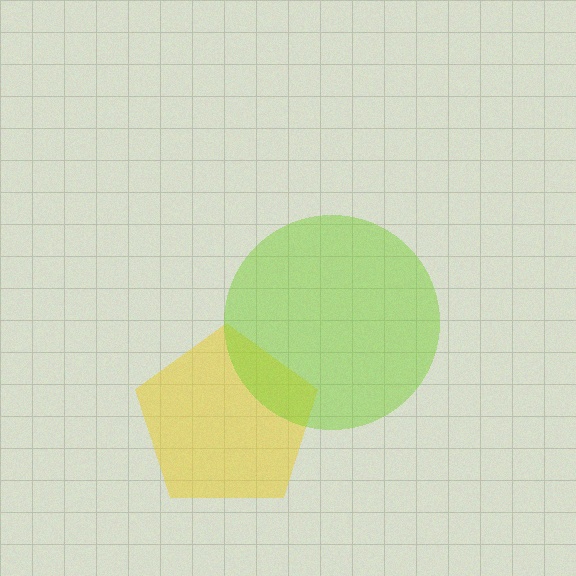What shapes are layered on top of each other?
The layered shapes are: a yellow pentagon, a lime circle.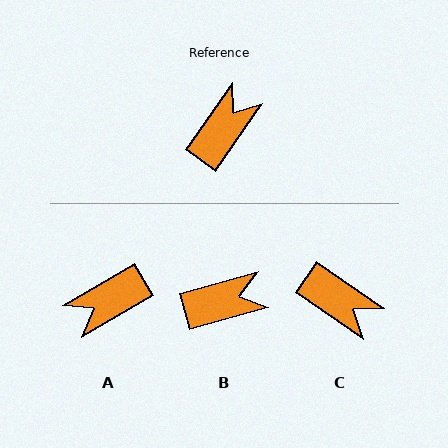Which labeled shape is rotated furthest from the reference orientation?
A, about 155 degrees away.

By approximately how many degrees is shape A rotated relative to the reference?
Approximately 155 degrees counter-clockwise.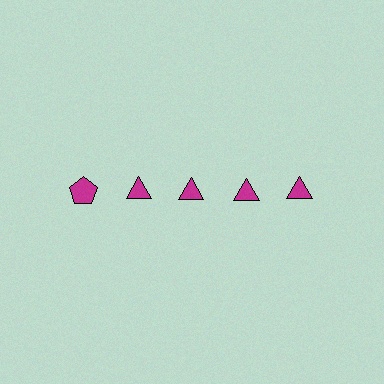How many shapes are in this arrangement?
There are 5 shapes arranged in a grid pattern.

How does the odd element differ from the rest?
It has a different shape: pentagon instead of triangle.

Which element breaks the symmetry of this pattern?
The magenta pentagon in the top row, leftmost column breaks the symmetry. All other shapes are magenta triangles.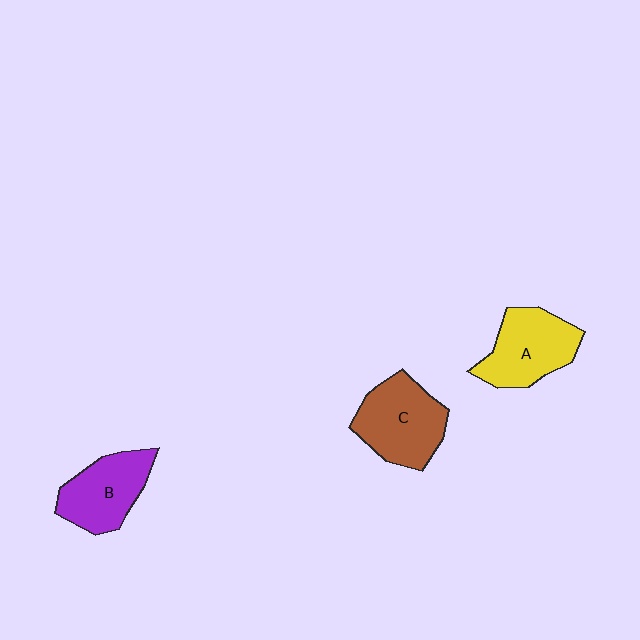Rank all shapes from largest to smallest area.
From largest to smallest: C (brown), A (yellow), B (purple).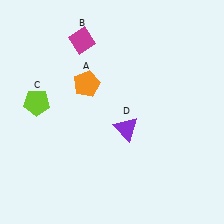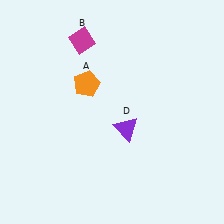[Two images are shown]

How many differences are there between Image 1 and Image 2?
There is 1 difference between the two images.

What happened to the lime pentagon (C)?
The lime pentagon (C) was removed in Image 2. It was in the top-left area of Image 1.